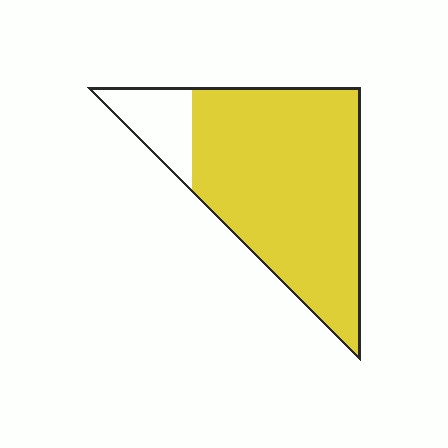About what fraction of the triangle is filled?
About five sixths (5/6).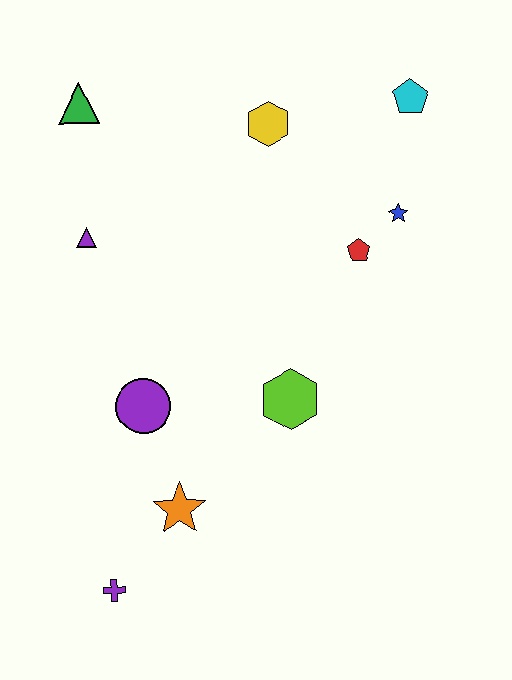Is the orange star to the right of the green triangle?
Yes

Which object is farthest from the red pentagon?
The purple cross is farthest from the red pentagon.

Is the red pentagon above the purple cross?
Yes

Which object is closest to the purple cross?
The orange star is closest to the purple cross.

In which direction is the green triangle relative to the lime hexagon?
The green triangle is above the lime hexagon.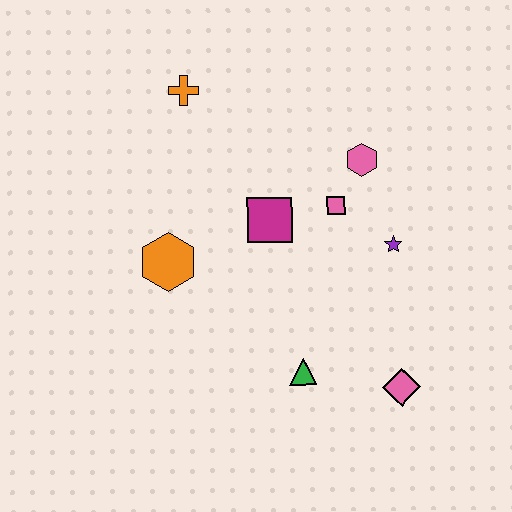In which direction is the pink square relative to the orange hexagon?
The pink square is to the right of the orange hexagon.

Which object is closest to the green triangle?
The pink diamond is closest to the green triangle.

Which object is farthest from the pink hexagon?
The pink diamond is farthest from the pink hexagon.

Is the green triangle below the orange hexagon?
Yes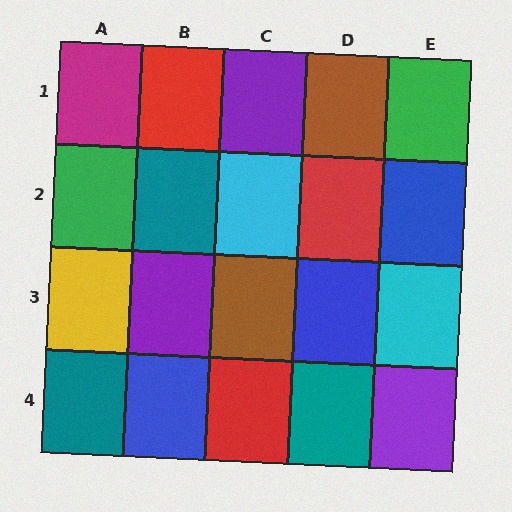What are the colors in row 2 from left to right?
Green, teal, cyan, red, blue.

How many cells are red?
3 cells are red.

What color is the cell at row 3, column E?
Cyan.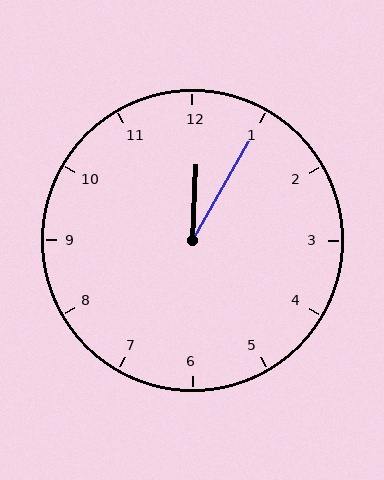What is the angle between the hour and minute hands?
Approximately 28 degrees.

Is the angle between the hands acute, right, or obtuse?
It is acute.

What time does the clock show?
12:05.